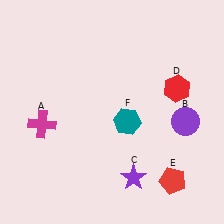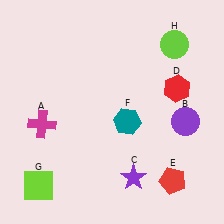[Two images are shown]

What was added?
A lime square (G), a lime circle (H) were added in Image 2.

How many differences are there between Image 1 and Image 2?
There are 2 differences between the two images.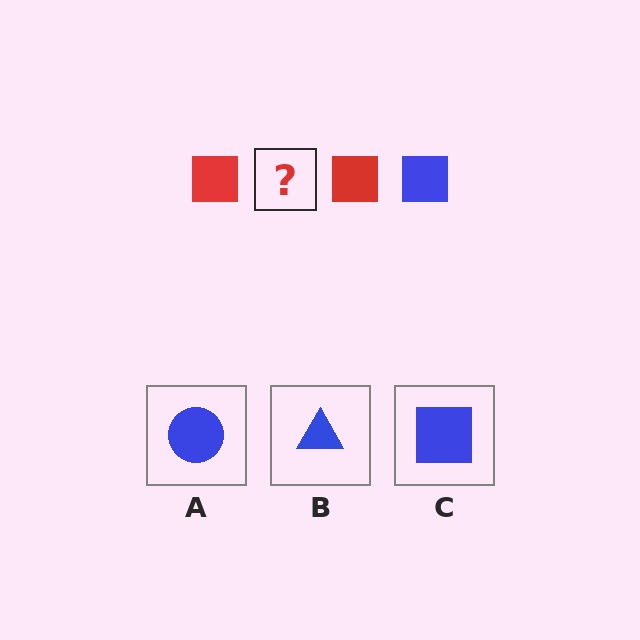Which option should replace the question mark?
Option C.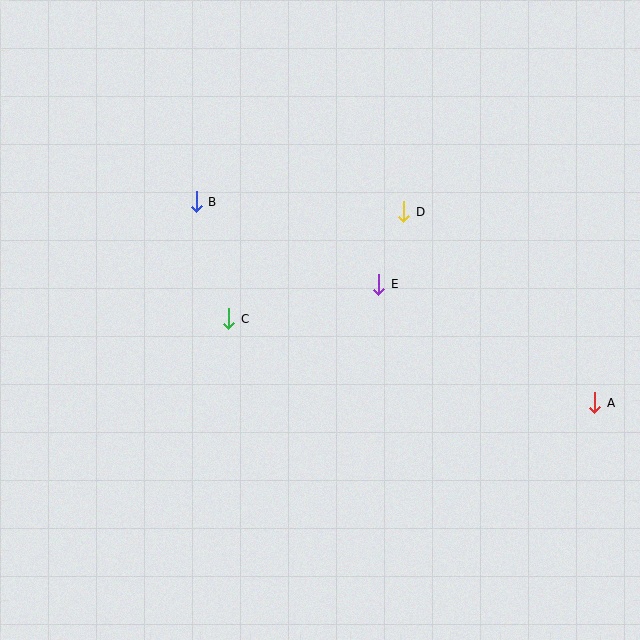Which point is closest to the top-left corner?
Point B is closest to the top-left corner.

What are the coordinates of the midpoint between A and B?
The midpoint between A and B is at (396, 302).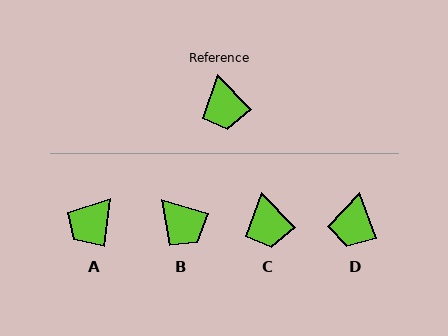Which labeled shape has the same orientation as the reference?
C.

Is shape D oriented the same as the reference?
No, it is off by about 24 degrees.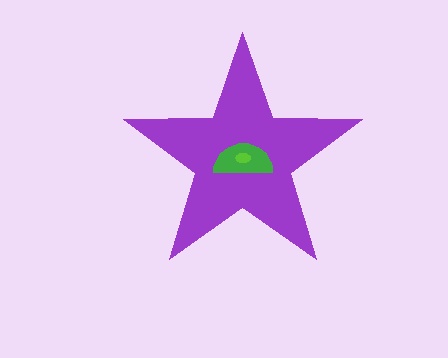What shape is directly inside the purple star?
The green semicircle.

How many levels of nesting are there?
3.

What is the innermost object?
The lime ellipse.